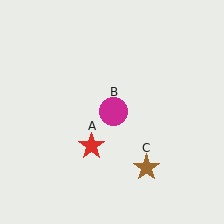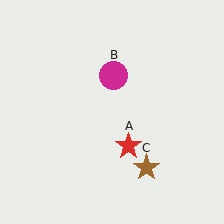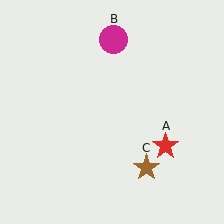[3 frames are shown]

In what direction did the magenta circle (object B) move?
The magenta circle (object B) moved up.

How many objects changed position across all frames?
2 objects changed position: red star (object A), magenta circle (object B).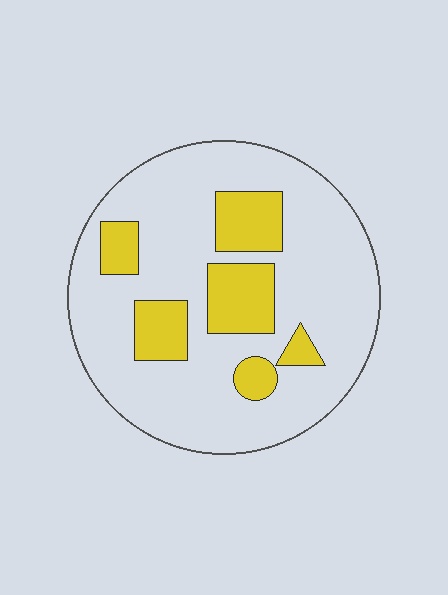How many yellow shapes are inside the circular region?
6.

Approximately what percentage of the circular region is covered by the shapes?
Approximately 20%.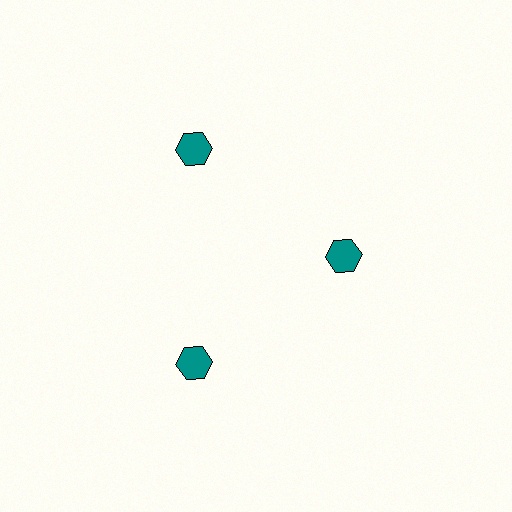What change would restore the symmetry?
The symmetry would be restored by moving it outward, back onto the ring so that all 3 hexagons sit at equal angles and equal distance from the center.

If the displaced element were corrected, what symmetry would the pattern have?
It would have 3-fold rotational symmetry — the pattern would map onto itself every 120 degrees.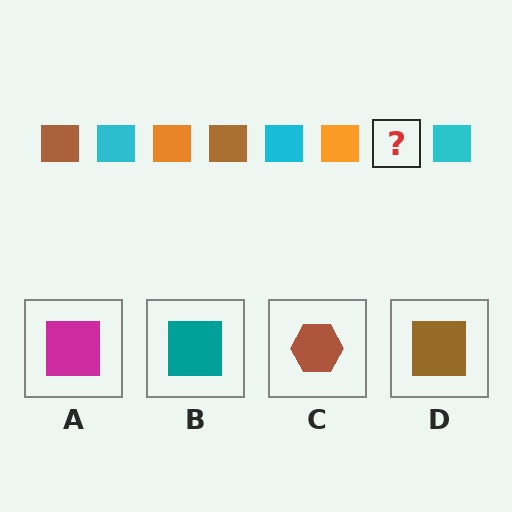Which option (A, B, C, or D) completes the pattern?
D.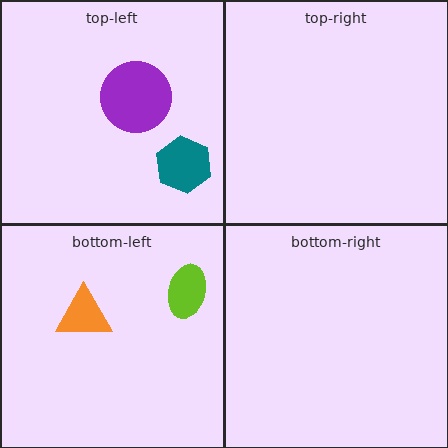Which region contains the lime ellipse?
The bottom-left region.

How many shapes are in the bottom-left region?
2.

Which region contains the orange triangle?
The bottom-left region.